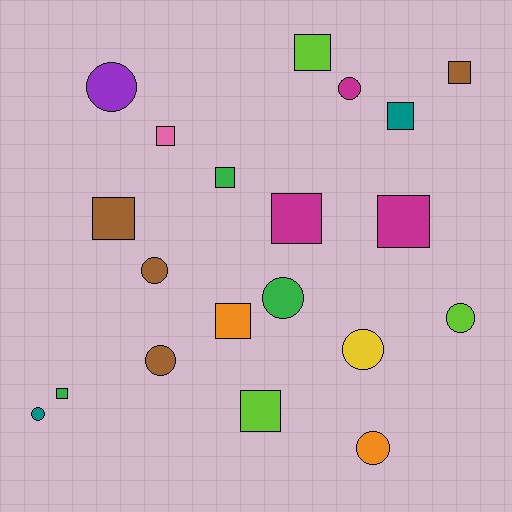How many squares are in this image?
There are 11 squares.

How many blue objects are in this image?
There are no blue objects.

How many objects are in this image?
There are 20 objects.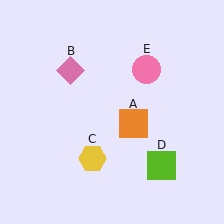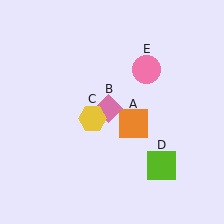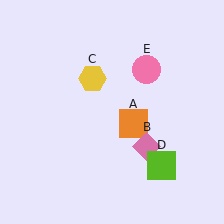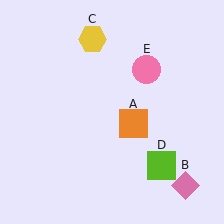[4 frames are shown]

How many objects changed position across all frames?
2 objects changed position: pink diamond (object B), yellow hexagon (object C).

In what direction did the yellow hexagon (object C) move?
The yellow hexagon (object C) moved up.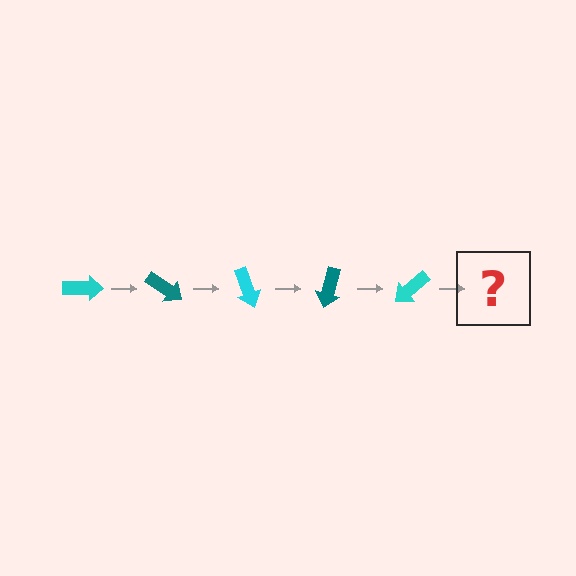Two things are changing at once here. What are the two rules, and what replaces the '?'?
The two rules are that it rotates 35 degrees each step and the color cycles through cyan and teal. The '?' should be a teal arrow, rotated 175 degrees from the start.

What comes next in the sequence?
The next element should be a teal arrow, rotated 175 degrees from the start.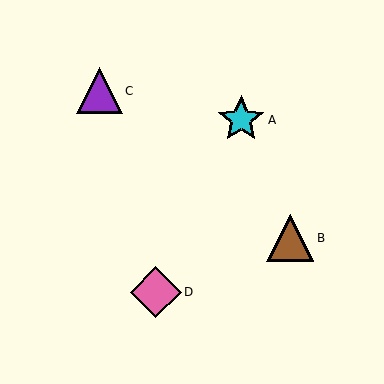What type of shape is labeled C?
Shape C is a purple triangle.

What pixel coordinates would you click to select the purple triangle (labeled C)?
Click at (99, 91) to select the purple triangle C.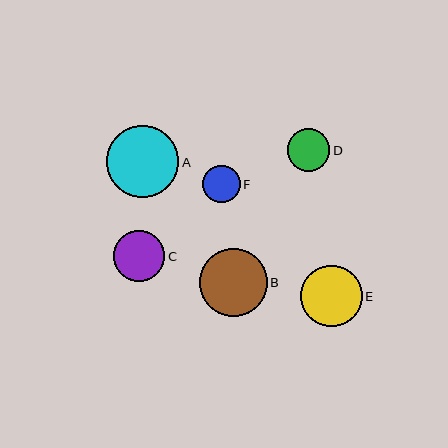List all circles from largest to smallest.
From largest to smallest: A, B, E, C, D, F.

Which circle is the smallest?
Circle F is the smallest with a size of approximately 37 pixels.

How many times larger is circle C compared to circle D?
Circle C is approximately 1.2 times the size of circle D.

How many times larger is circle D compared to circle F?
Circle D is approximately 1.1 times the size of circle F.